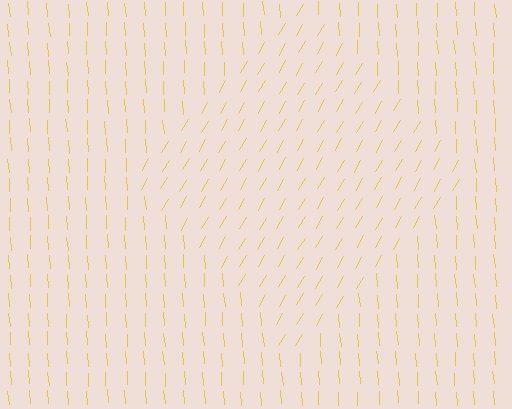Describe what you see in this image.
The image is filled with small yellow line segments. A diamond region in the image has lines oriented differently from the surrounding lines, creating a visible texture boundary.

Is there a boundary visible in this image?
Yes, there is a texture boundary formed by a change in line orientation.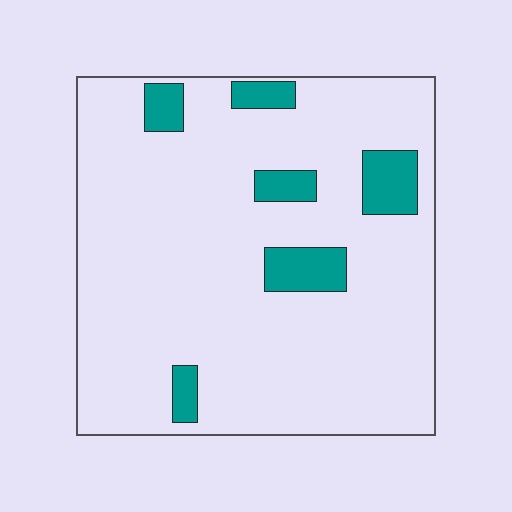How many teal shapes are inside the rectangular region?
6.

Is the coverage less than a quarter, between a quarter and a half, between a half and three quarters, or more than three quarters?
Less than a quarter.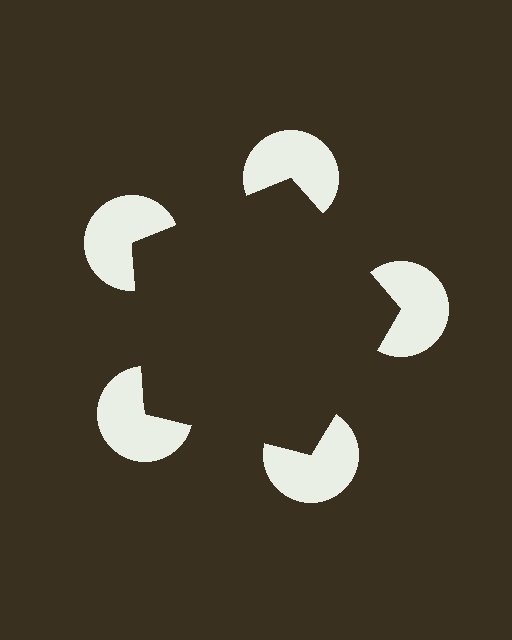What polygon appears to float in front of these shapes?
An illusory pentagon — its edges are inferred from the aligned wedge cuts in the pac-man discs, not physically drawn.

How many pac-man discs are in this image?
There are 5 — one at each vertex of the illusory pentagon.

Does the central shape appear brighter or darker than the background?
It typically appears slightly darker than the background, even though no actual brightness change is drawn.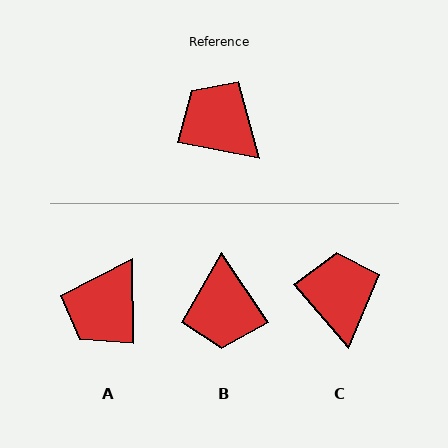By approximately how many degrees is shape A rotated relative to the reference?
Approximately 101 degrees counter-clockwise.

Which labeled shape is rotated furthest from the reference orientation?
B, about 135 degrees away.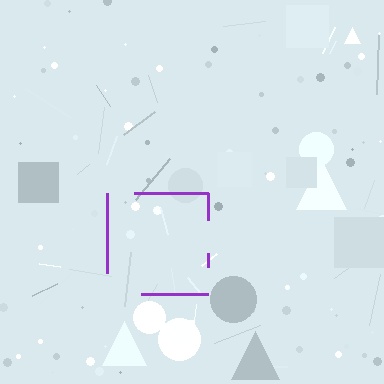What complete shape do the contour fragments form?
The contour fragments form a square.